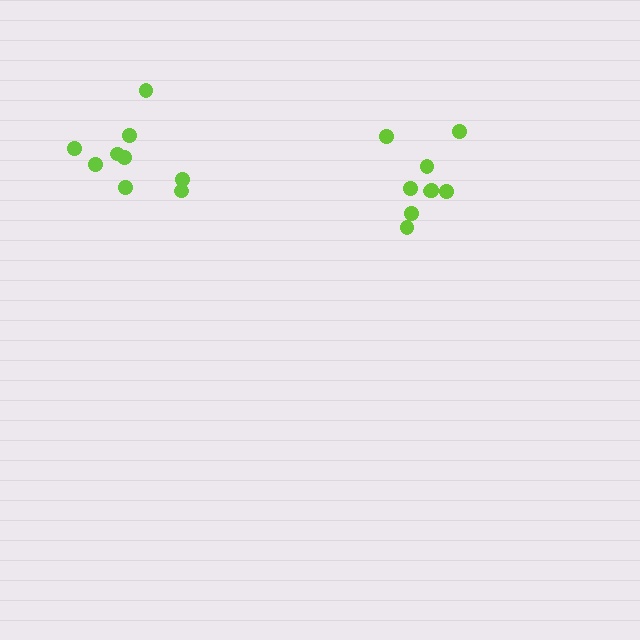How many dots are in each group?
Group 1: 9 dots, Group 2: 9 dots (18 total).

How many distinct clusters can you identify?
There are 2 distinct clusters.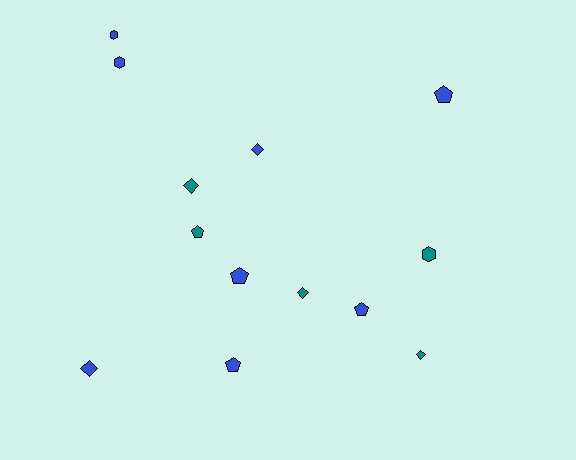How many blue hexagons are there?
There are 2 blue hexagons.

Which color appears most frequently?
Blue, with 8 objects.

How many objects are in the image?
There are 13 objects.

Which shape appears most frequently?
Diamond, with 5 objects.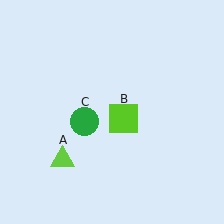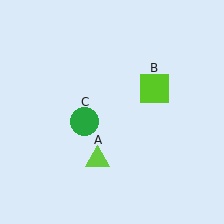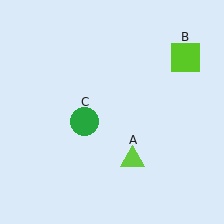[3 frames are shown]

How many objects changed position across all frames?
2 objects changed position: lime triangle (object A), lime square (object B).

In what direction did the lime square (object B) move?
The lime square (object B) moved up and to the right.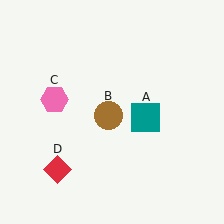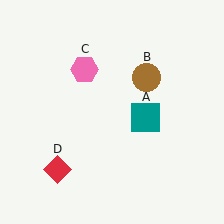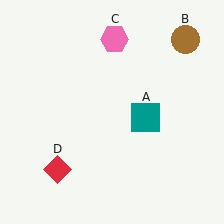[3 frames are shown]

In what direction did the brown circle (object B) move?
The brown circle (object B) moved up and to the right.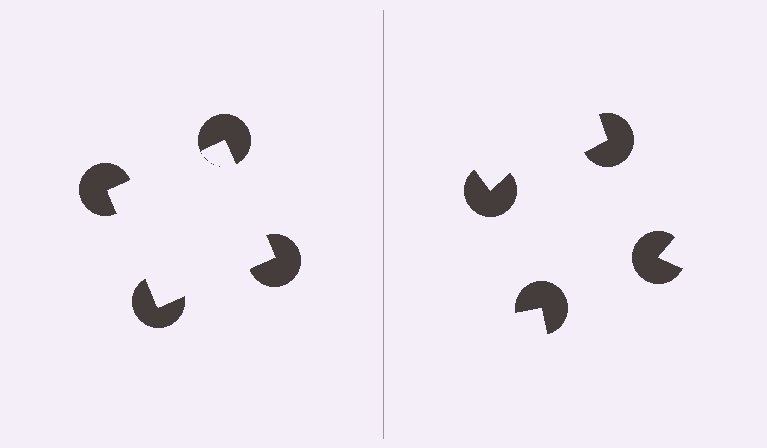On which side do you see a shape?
An illusory square appears on the left side. On the right side the wedge cuts are rotated, so no coherent shape forms.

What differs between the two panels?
The pac-man discs are positioned identically on both sides; only the wedge orientations differ. On the left they align to a square; on the right they are misaligned.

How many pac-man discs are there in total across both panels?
8 — 4 on each side.